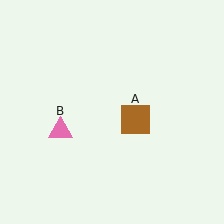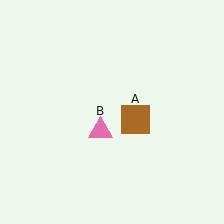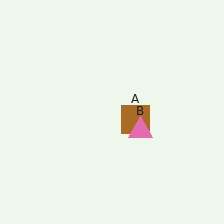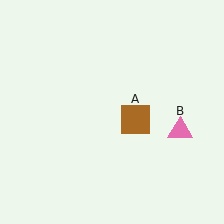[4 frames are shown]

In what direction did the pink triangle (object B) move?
The pink triangle (object B) moved right.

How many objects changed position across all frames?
1 object changed position: pink triangle (object B).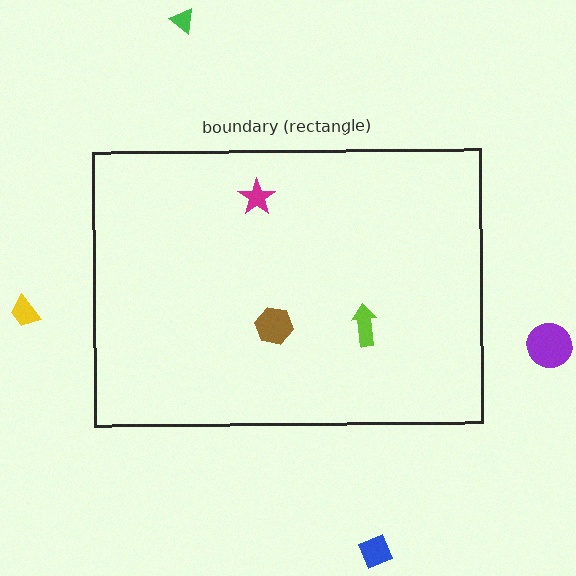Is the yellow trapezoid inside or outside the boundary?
Outside.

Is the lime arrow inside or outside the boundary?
Inside.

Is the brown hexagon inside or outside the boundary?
Inside.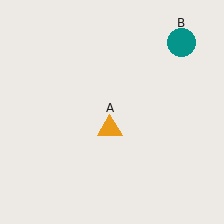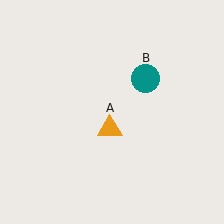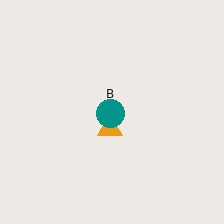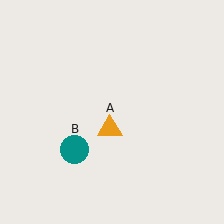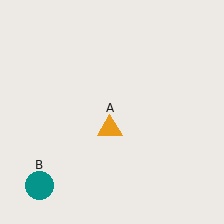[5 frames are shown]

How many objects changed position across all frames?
1 object changed position: teal circle (object B).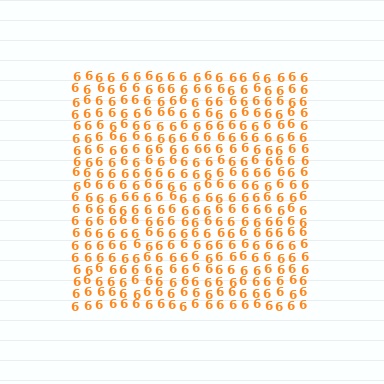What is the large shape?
The large shape is a square.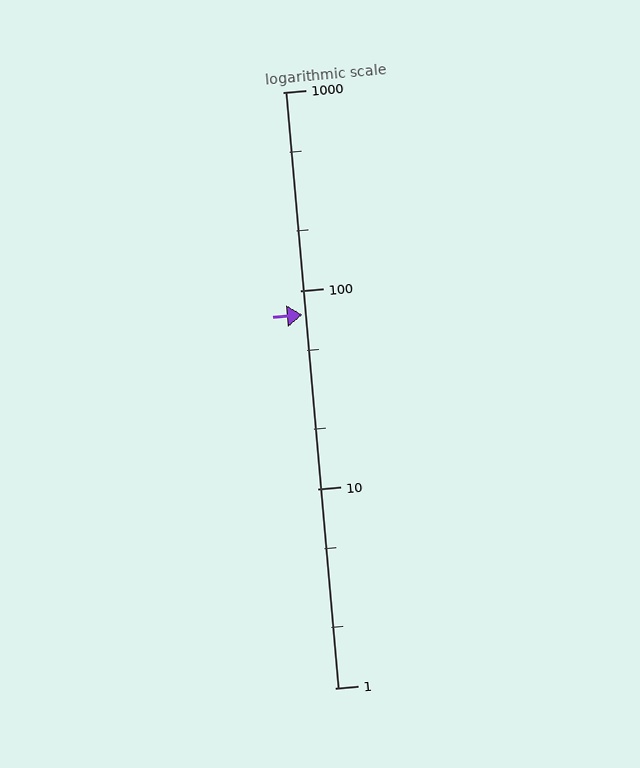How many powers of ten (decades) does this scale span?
The scale spans 3 decades, from 1 to 1000.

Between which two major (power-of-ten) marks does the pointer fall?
The pointer is between 10 and 100.